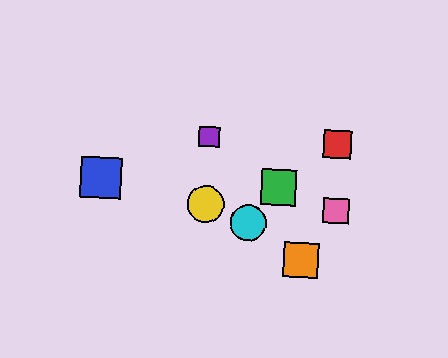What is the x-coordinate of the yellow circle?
The yellow circle is at x≈206.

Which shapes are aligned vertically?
The yellow circle, the purple square are aligned vertically.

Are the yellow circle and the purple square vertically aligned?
Yes, both are at x≈206.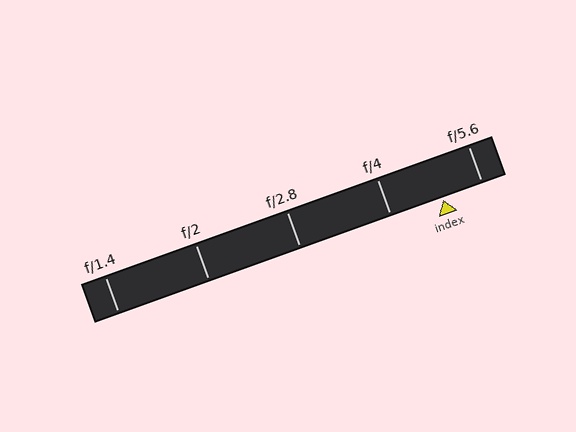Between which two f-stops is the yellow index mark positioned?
The index mark is between f/4 and f/5.6.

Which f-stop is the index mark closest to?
The index mark is closest to f/5.6.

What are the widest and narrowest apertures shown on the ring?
The widest aperture shown is f/1.4 and the narrowest is f/5.6.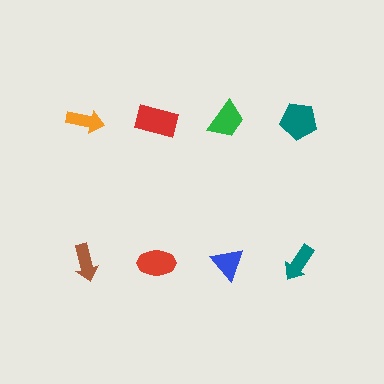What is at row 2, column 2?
A red ellipse.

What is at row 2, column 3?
A blue triangle.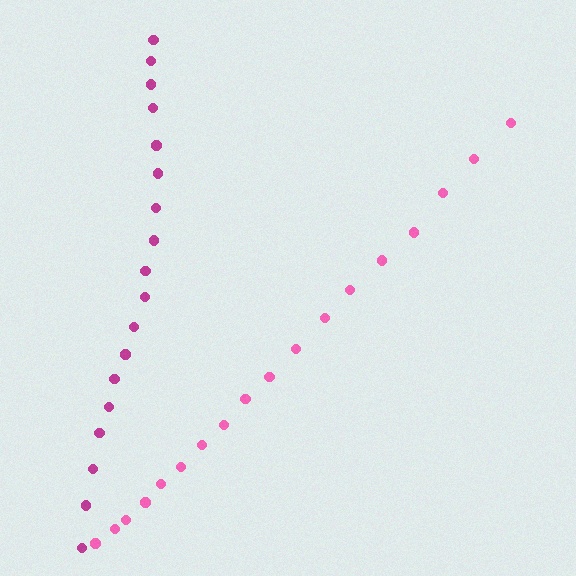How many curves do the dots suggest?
There are 2 distinct paths.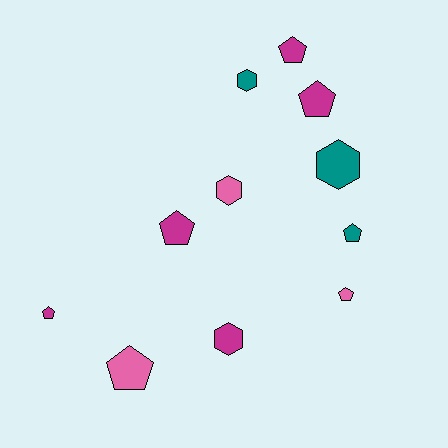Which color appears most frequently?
Magenta, with 5 objects.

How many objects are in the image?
There are 11 objects.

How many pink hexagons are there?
There is 1 pink hexagon.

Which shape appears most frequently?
Pentagon, with 7 objects.